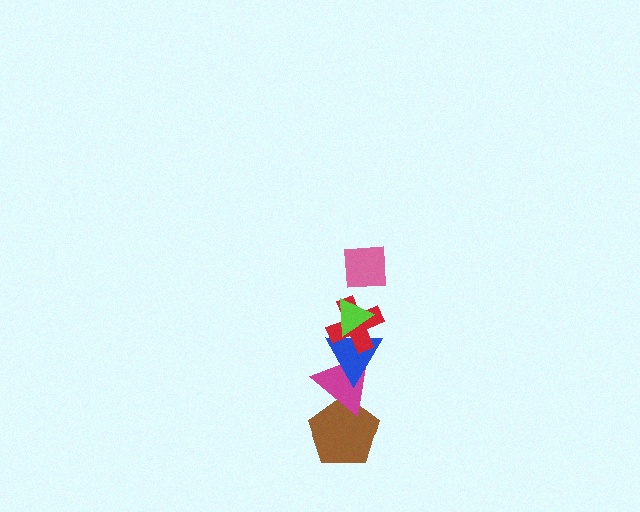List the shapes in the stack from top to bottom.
From top to bottom: the pink square, the lime triangle, the red cross, the blue triangle, the magenta triangle, the brown pentagon.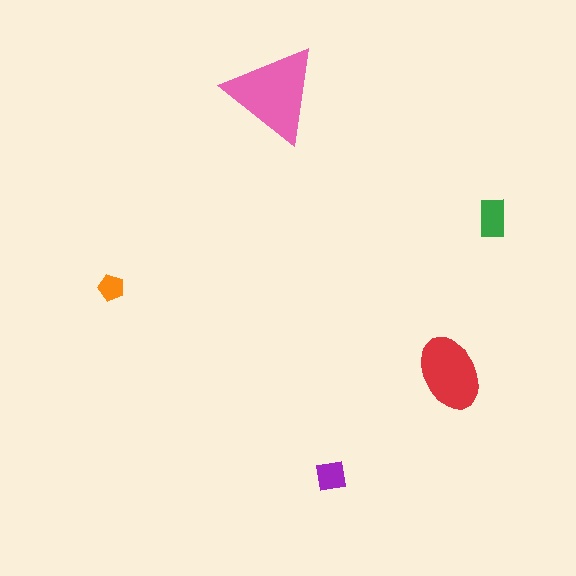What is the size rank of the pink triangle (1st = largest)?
1st.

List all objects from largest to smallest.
The pink triangle, the red ellipse, the green rectangle, the purple square, the orange pentagon.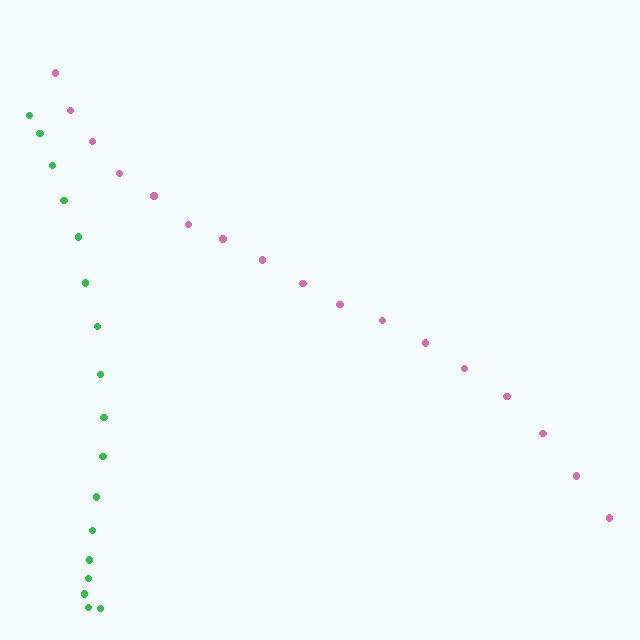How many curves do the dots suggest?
There are 2 distinct paths.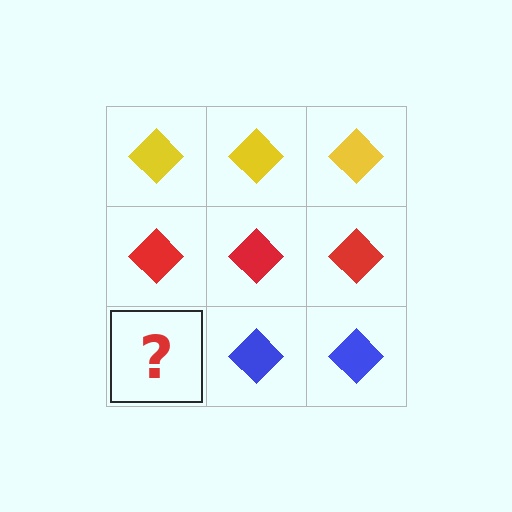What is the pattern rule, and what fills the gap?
The rule is that each row has a consistent color. The gap should be filled with a blue diamond.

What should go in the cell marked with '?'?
The missing cell should contain a blue diamond.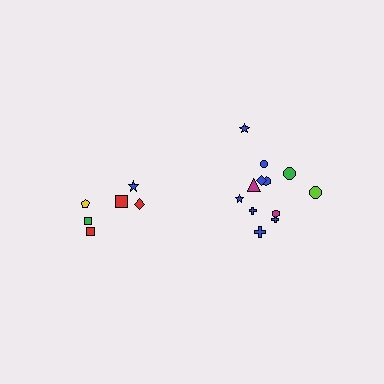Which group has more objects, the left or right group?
The right group.